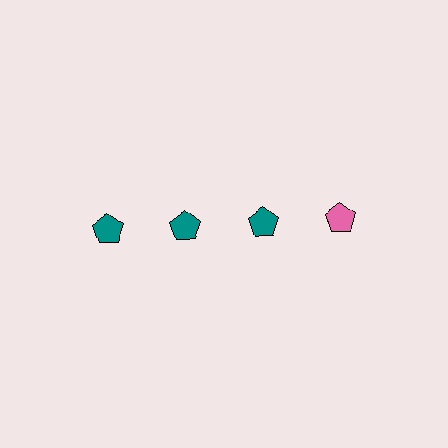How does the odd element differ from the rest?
It has a different color: pink instead of teal.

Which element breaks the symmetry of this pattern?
The pink pentagon in the top row, second from right column breaks the symmetry. All other shapes are teal pentagons.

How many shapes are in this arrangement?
There are 4 shapes arranged in a grid pattern.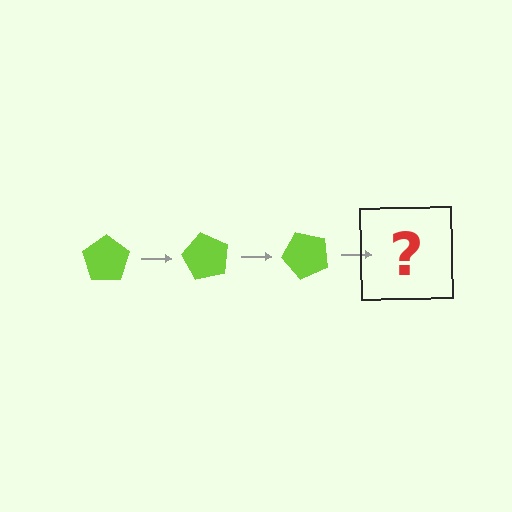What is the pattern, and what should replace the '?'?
The pattern is that the pentagon rotates 60 degrees each step. The '?' should be a lime pentagon rotated 180 degrees.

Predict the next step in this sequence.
The next step is a lime pentagon rotated 180 degrees.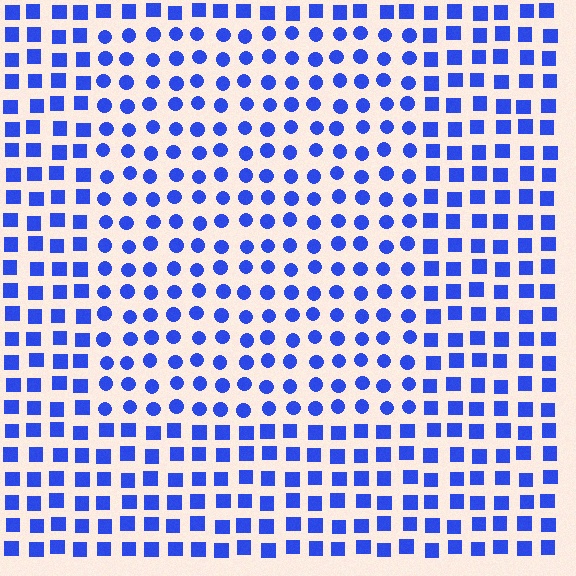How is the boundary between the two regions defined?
The boundary is defined by a change in element shape: circles inside vs. squares outside. All elements share the same color and spacing.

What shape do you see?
I see a rectangle.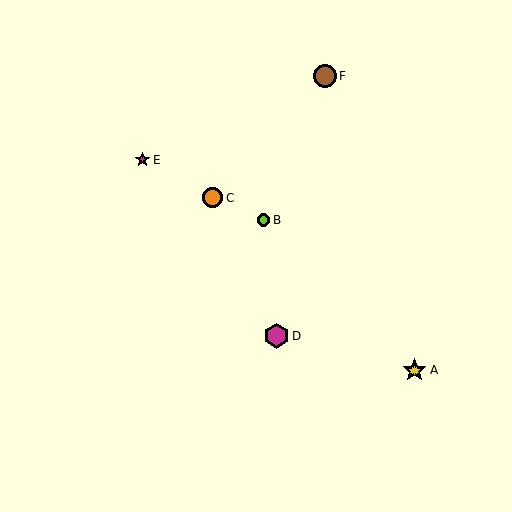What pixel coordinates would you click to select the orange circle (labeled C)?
Click at (213, 198) to select the orange circle C.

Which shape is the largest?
The magenta hexagon (labeled D) is the largest.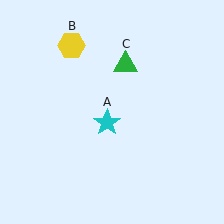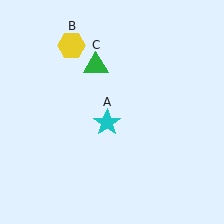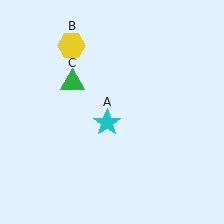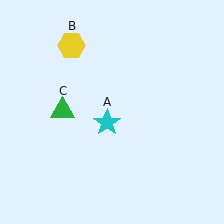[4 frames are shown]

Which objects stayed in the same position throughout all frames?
Cyan star (object A) and yellow hexagon (object B) remained stationary.